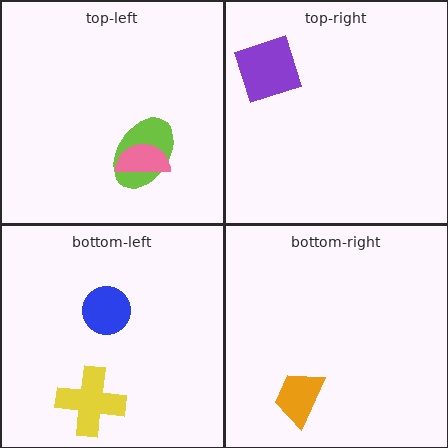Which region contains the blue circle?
The bottom-left region.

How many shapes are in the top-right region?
1.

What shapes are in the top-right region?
The purple square.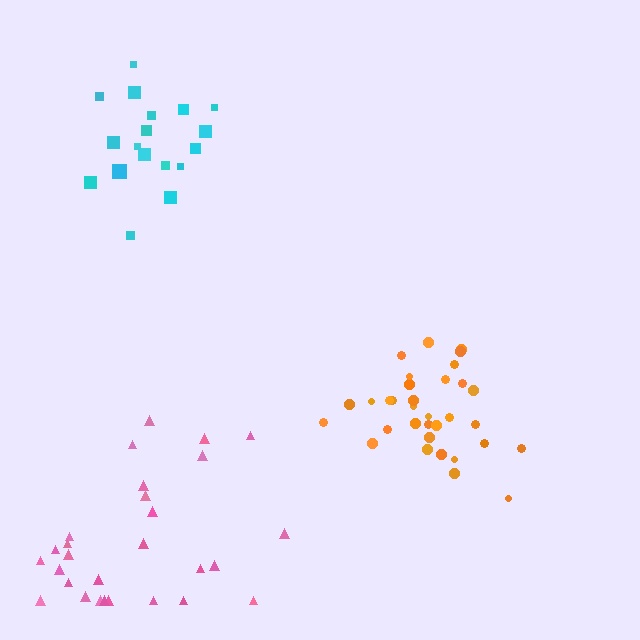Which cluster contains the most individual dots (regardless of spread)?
Orange (33).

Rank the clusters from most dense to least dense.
orange, cyan, pink.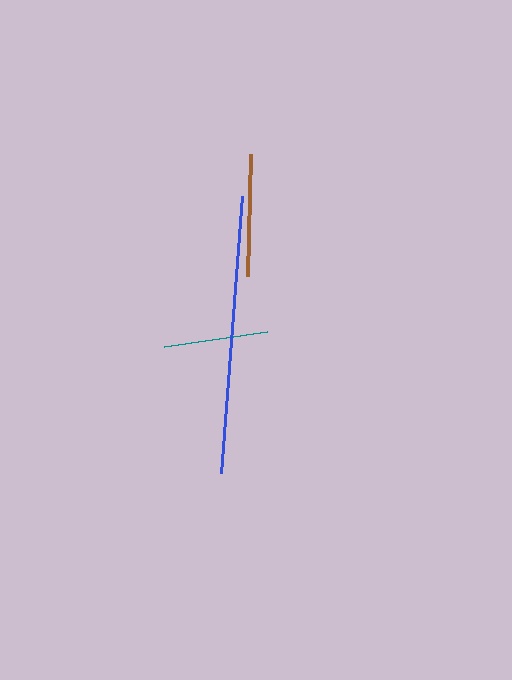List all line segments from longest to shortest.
From longest to shortest: blue, brown, teal.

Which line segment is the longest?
The blue line is the longest at approximately 278 pixels.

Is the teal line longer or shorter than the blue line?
The blue line is longer than the teal line.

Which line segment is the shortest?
The teal line is the shortest at approximately 104 pixels.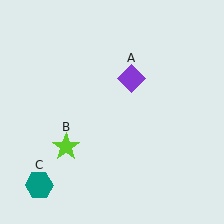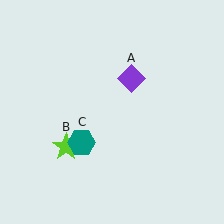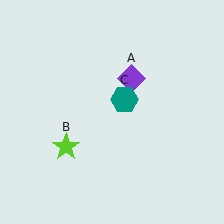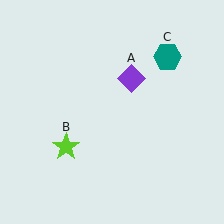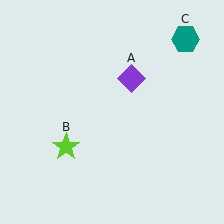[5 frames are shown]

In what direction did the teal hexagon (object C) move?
The teal hexagon (object C) moved up and to the right.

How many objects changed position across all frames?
1 object changed position: teal hexagon (object C).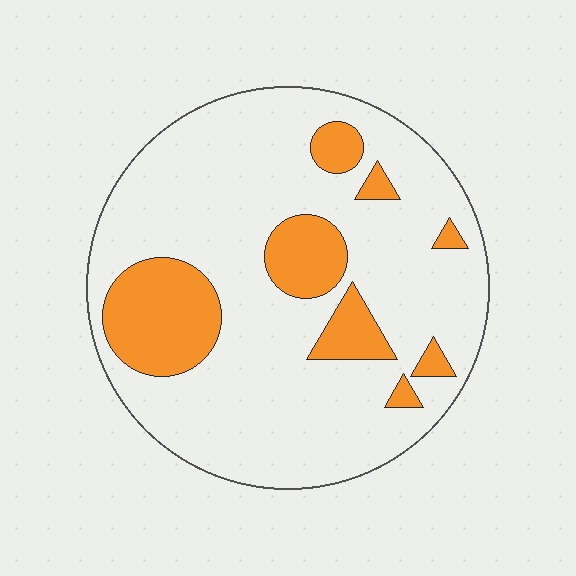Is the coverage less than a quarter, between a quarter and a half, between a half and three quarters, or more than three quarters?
Less than a quarter.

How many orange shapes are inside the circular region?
8.